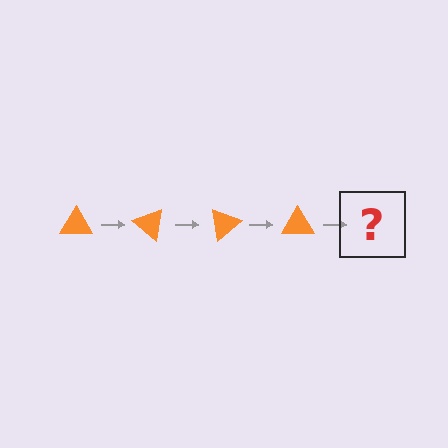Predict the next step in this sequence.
The next step is an orange triangle rotated 160 degrees.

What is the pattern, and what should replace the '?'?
The pattern is that the triangle rotates 40 degrees each step. The '?' should be an orange triangle rotated 160 degrees.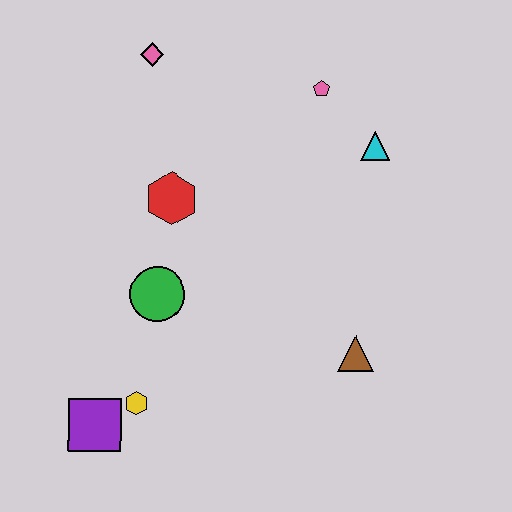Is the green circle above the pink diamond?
No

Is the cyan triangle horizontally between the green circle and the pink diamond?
No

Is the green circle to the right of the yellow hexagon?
Yes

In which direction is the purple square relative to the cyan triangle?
The purple square is below the cyan triangle.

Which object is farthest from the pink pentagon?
The purple square is farthest from the pink pentagon.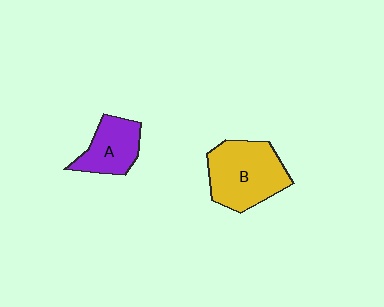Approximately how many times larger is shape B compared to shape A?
Approximately 1.6 times.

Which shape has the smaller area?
Shape A (purple).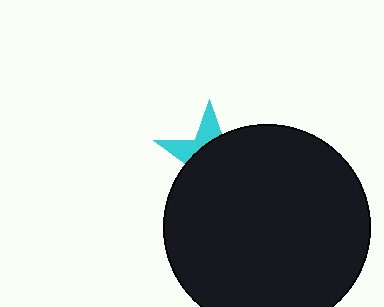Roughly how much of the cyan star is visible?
A small part of it is visible (roughly 30%).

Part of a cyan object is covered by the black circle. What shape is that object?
It is a star.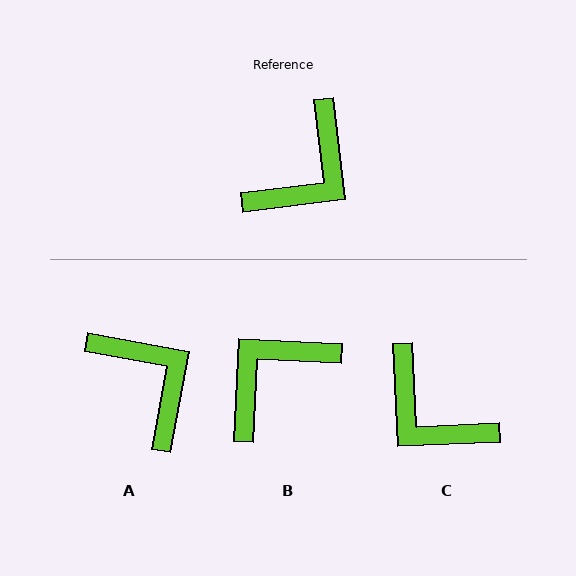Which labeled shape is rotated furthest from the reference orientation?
B, about 170 degrees away.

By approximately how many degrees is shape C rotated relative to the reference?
Approximately 94 degrees clockwise.